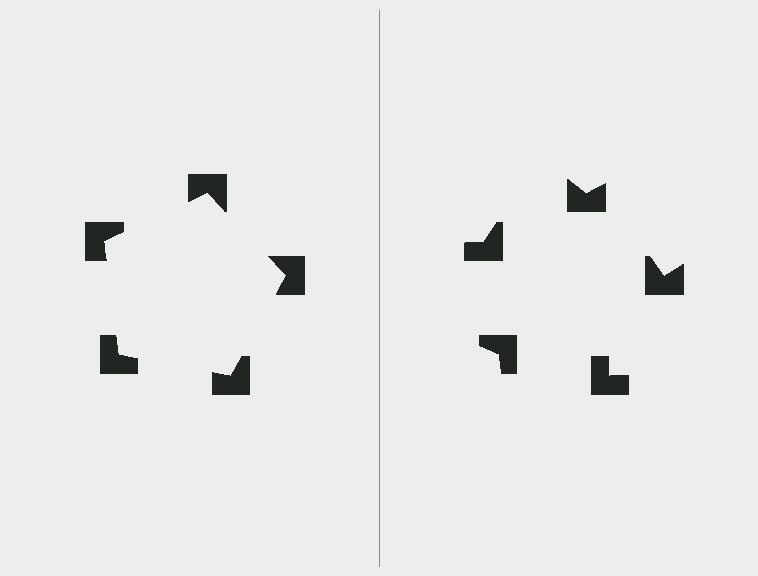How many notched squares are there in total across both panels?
10 — 5 on each side.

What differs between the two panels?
The notched squares are positioned identically on both sides; only the wedge orientations differ. On the left they align to a pentagon; on the right they are misaligned.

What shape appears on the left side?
An illusory pentagon.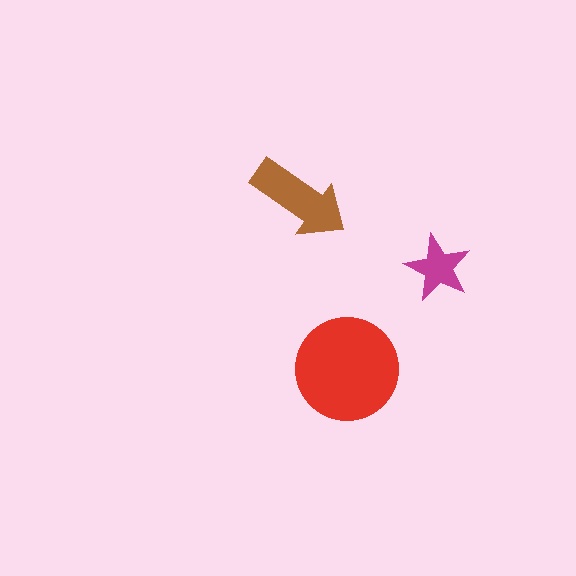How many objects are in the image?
There are 3 objects in the image.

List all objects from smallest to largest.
The magenta star, the brown arrow, the red circle.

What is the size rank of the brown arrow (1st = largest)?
2nd.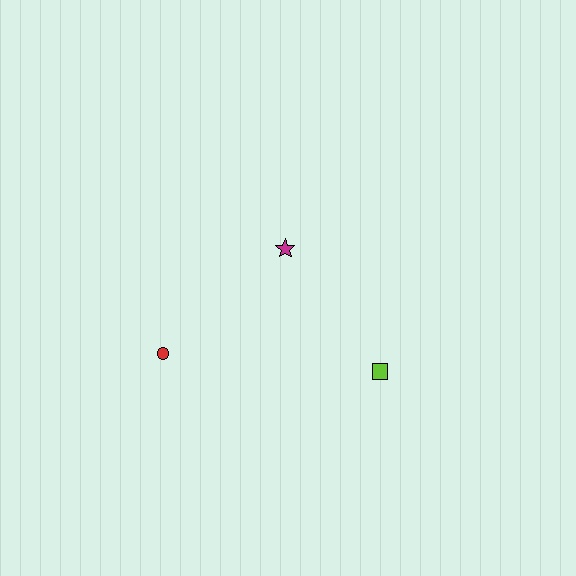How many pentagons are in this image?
There are no pentagons.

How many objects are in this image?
There are 3 objects.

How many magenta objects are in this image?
There is 1 magenta object.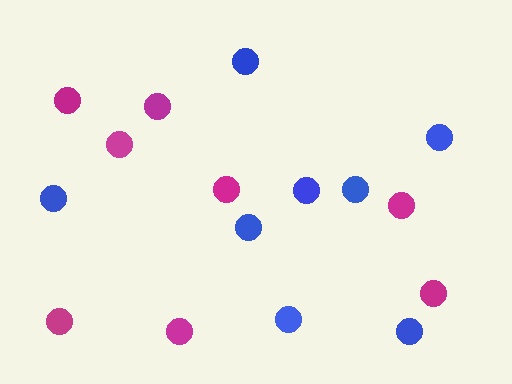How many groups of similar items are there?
There are 2 groups: one group of magenta circles (8) and one group of blue circles (8).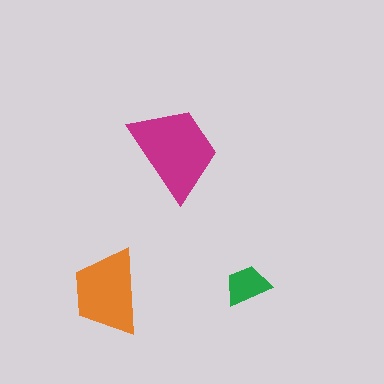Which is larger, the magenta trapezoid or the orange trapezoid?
The magenta one.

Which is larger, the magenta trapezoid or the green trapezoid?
The magenta one.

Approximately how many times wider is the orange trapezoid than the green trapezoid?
About 2 times wider.